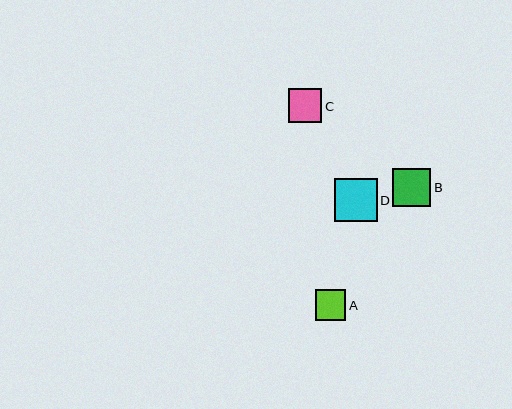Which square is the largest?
Square D is the largest with a size of approximately 43 pixels.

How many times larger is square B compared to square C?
Square B is approximately 1.1 times the size of square C.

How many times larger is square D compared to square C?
Square D is approximately 1.3 times the size of square C.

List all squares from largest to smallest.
From largest to smallest: D, B, C, A.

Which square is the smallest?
Square A is the smallest with a size of approximately 30 pixels.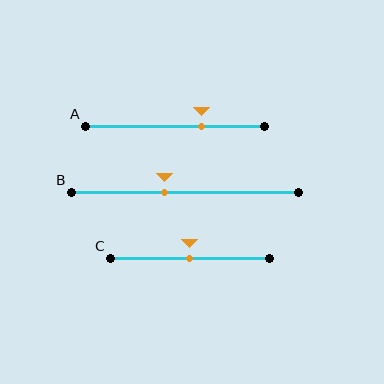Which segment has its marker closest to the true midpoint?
Segment C has its marker closest to the true midpoint.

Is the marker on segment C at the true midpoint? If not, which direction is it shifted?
Yes, the marker on segment C is at the true midpoint.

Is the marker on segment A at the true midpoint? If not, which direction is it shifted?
No, the marker on segment A is shifted to the right by about 15% of the segment length.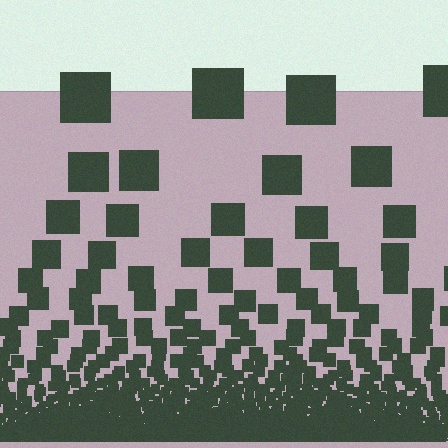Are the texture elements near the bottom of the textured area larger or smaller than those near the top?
Smaller. The gradient is inverted — elements near the bottom are smaller and denser.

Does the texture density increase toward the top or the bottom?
Density increases toward the bottom.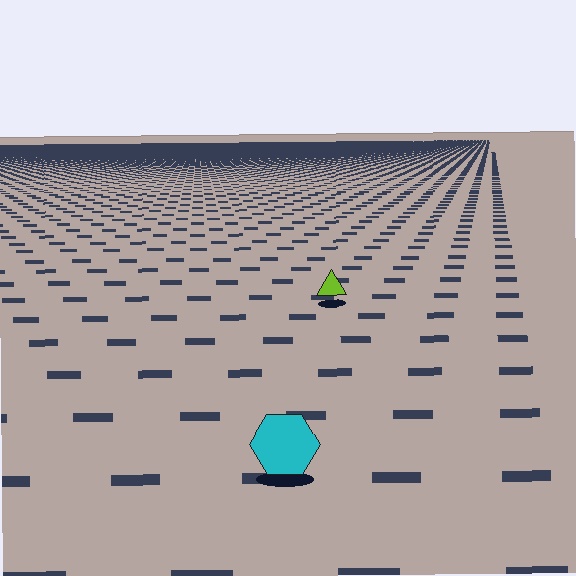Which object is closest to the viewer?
The cyan hexagon is closest. The texture marks near it are larger and more spread out.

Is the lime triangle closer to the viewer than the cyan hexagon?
No. The cyan hexagon is closer — you can tell from the texture gradient: the ground texture is coarser near it.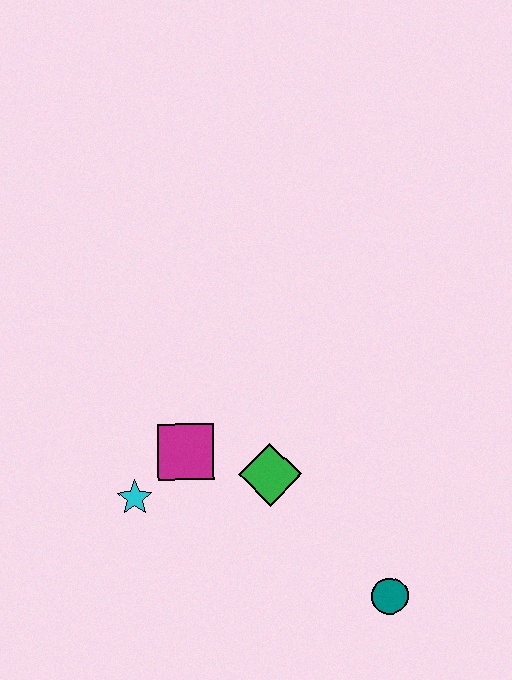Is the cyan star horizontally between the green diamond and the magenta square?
No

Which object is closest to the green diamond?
The magenta square is closest to the green diamond.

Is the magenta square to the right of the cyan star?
Yes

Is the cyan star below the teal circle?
No